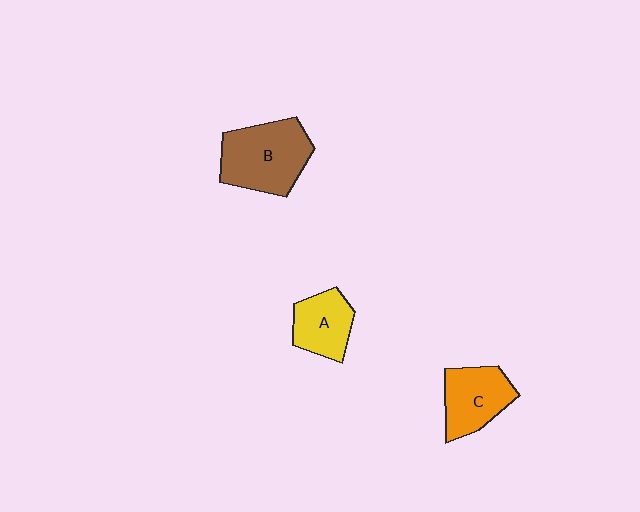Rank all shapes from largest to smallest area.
From largest to smallest: B (brown), C (orange), A (yellow).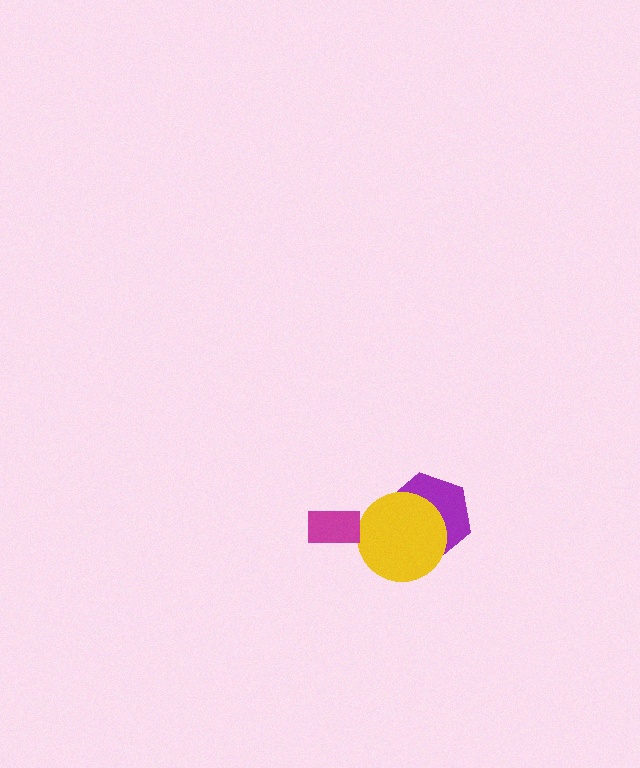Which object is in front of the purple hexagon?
The yellow circle is in front of the purple hexagon.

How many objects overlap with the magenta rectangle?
0 objects overlap with the magenta rectangle.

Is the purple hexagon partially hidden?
Yes, it is partially covered by another shape.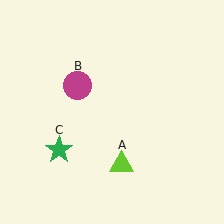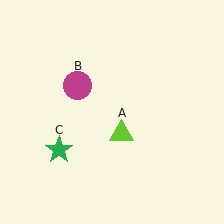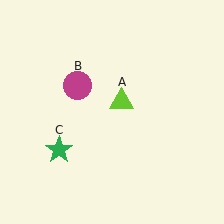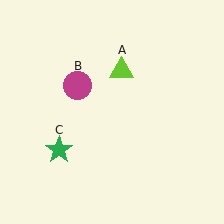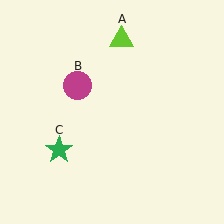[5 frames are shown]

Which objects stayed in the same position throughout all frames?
Magenta circle (object B) and green star (object C) remained stationary.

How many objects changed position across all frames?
1 object changed position: lime triangle (object A).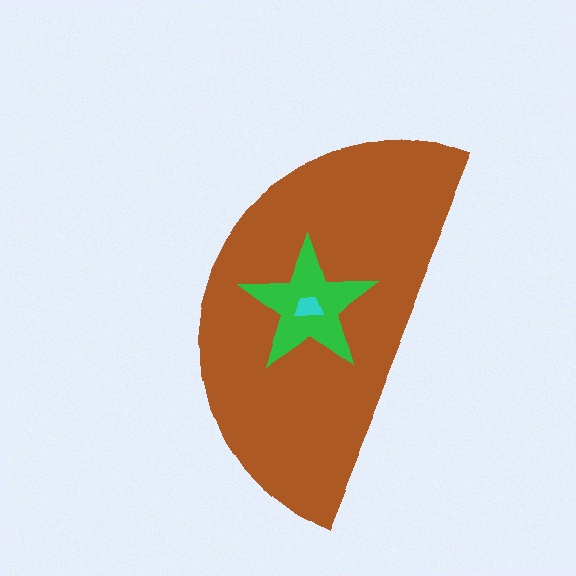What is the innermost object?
The cyan trapezoid.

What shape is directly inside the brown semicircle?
The green star.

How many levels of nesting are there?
3.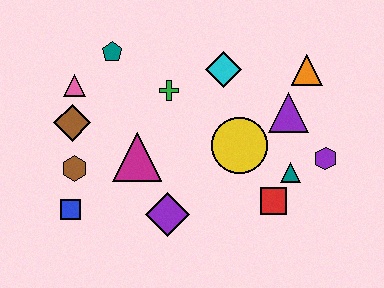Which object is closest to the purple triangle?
The orange triangle is closest to the purple triangle.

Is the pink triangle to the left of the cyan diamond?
Yes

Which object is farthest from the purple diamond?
The orange triangle is farthest from the purple diamond.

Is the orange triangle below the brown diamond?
No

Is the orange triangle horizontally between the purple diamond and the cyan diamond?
No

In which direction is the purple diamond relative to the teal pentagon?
The purple diamond is below the teal pentagon.